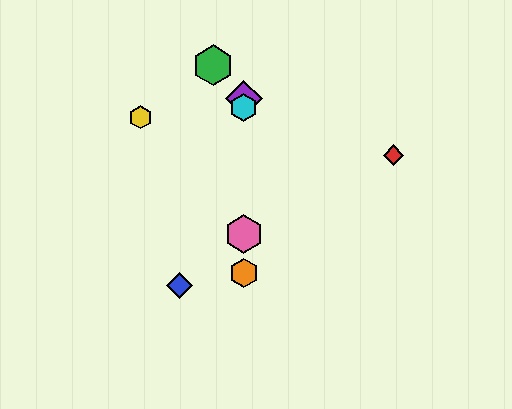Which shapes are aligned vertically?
The purple diamond, the orange hexagon, the cyan hexagon, the pink hexagon are aligned vertically.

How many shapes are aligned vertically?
4 shapes (the purple diamond, the orange hexagon, the cyan hexagon, the pink hexagon) are aligned vertically.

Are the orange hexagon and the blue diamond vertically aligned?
No, the orange hexagon is at x≈244 and the blue diamond is at x≈180.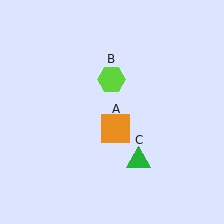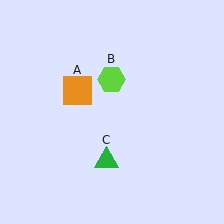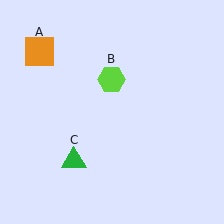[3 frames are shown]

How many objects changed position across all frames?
2 objects changed position: orange square (object A), green triangle (object C).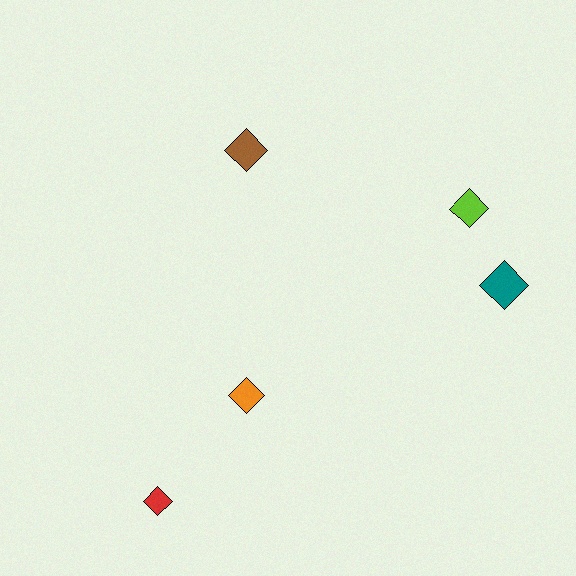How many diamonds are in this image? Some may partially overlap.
There are 5 diamonds.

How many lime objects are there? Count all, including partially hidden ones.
There is 1 lime object.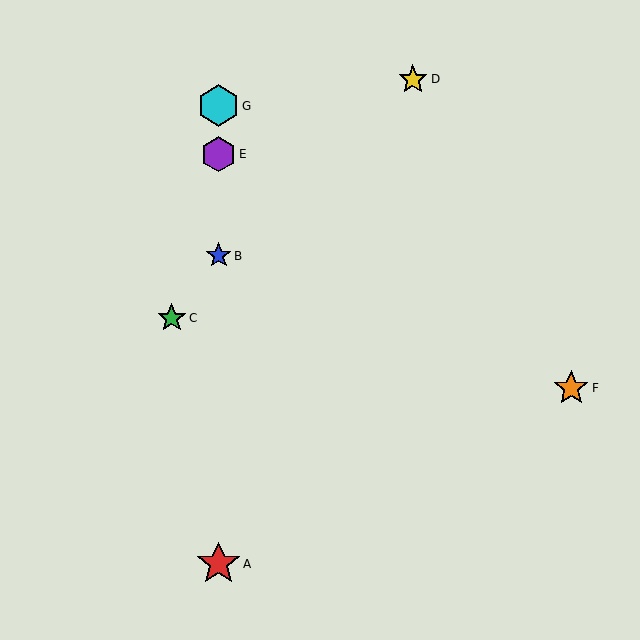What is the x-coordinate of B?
Object B is at x≈219.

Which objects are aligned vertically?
Objects A, B, E, G are aligned vertically.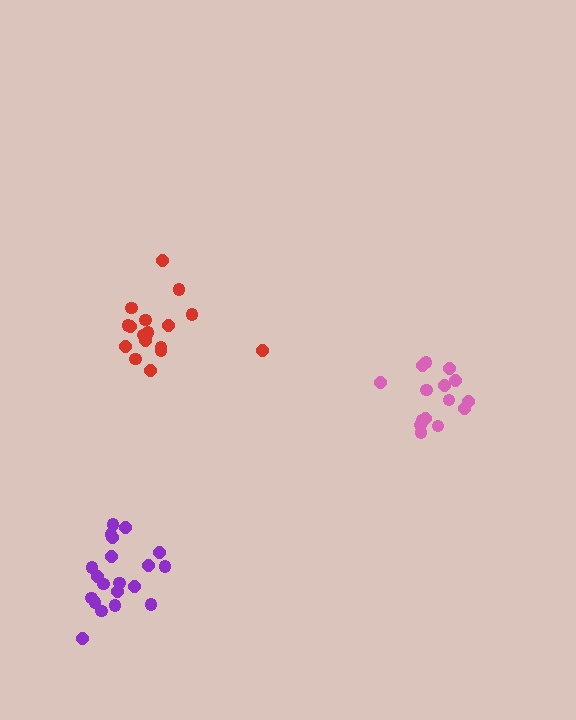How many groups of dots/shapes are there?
There are 3 groups.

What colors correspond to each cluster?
The clusters are colored: red, pink, purple.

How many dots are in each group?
Group 1: 17 dots, Group 2: 15 dots, Group 3: 20 dots (52 total).